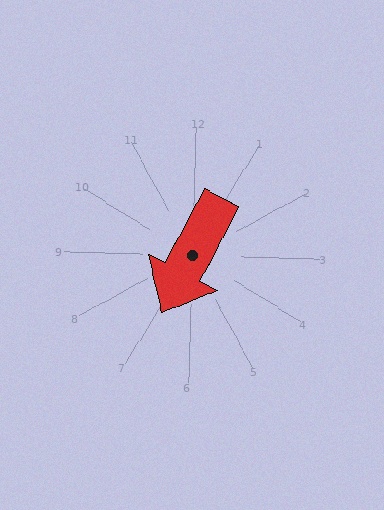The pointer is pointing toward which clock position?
Roughly 7 o'clock.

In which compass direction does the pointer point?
Southwest.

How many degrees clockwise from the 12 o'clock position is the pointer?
Approximately 206 degrees.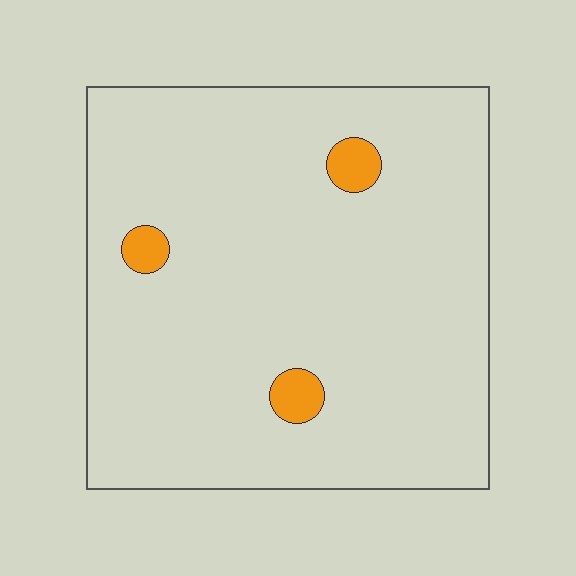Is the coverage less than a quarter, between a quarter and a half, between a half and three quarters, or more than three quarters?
Less than a quarter.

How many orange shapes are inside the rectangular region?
3.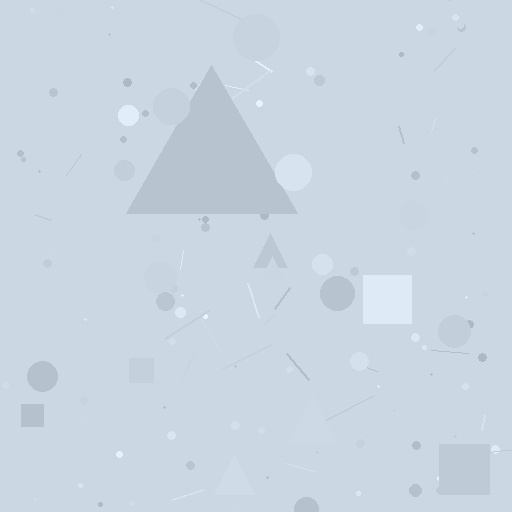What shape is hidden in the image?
A triangle is hidden in the image.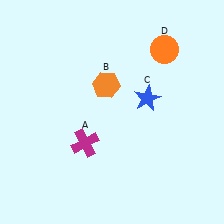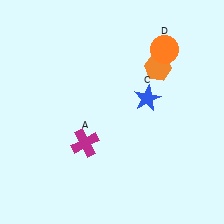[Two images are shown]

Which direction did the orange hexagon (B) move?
The orange hexagon (B) moved right.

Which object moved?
The orange hexagon (B) moved right.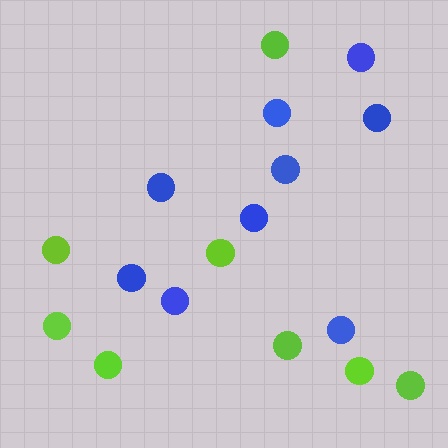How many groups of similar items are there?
There are 2 groups: one group of blue circles (9) and one group of lime circles (8).